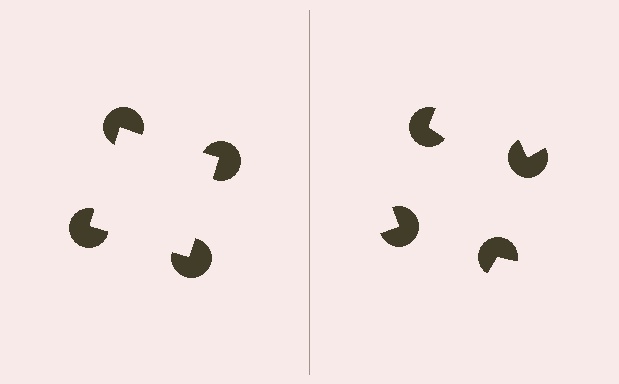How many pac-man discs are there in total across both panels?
8 — 4 on each side.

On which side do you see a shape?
An illusory square appears on the left side. On the right side the wedge cuts are rotated, so no coherent shape forms.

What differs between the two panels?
The pac-man discs are positioned identically on both sides; only the wedge orientations differ. On the left they align to a square; on the right they are misaligned.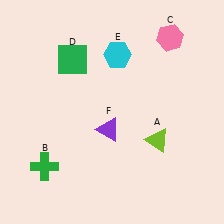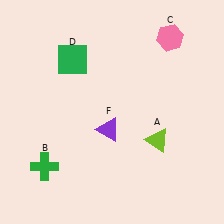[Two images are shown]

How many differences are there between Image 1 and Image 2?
There is 1 difference between the two images.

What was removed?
The cyan hexagon (E) was removed in Image 2.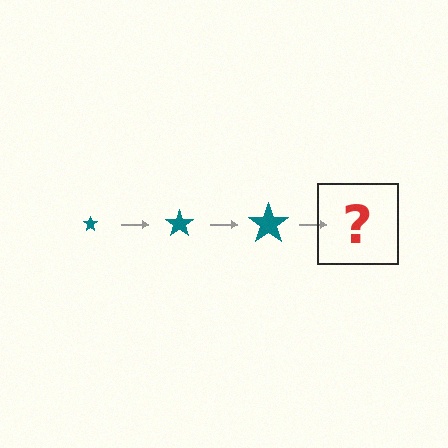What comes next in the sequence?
The next element should be a teal star, larger than the previous one.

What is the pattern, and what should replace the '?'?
The pattern is that the star gets progressively larger each step. The '?' should be a teal star, larger than the previous one.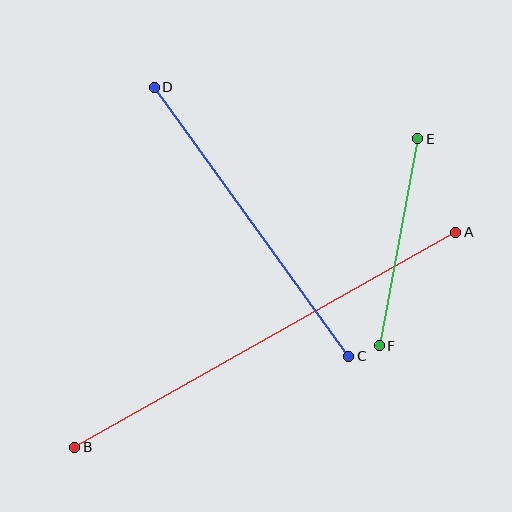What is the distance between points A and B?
The distance is approximately 437 pixels.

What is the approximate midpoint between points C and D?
The midpoint is at approximately (252, 222) pixels.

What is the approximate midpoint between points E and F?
The midpoint is at approximately (399, 242) pixels.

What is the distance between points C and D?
The distance is approximately 332 pixels.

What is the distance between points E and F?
The distance is approximately 210 pixels.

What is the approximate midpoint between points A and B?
The midpoint is at approximately (265, 340) pixels.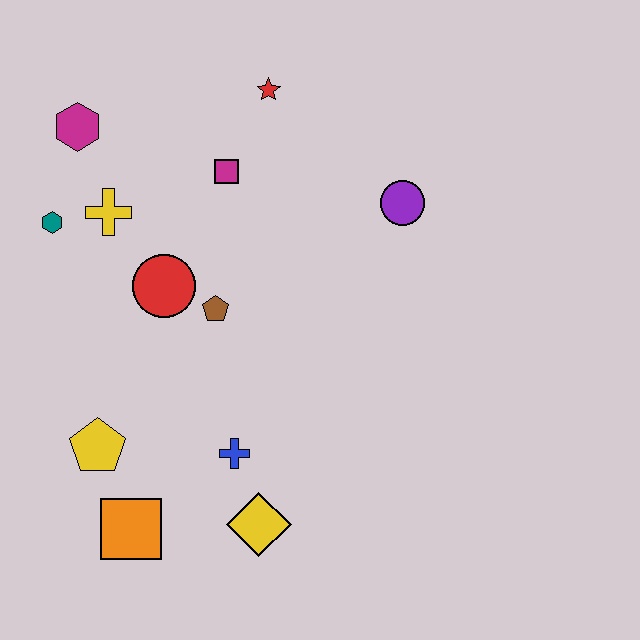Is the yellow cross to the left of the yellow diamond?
Yes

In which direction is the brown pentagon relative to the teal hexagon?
The brown pentagon is to the right of the teal hexagon.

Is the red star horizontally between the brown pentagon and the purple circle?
Yes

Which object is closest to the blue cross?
The yellow diamond is closest to the blue cross.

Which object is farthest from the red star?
The orange square is farthest from the red star.